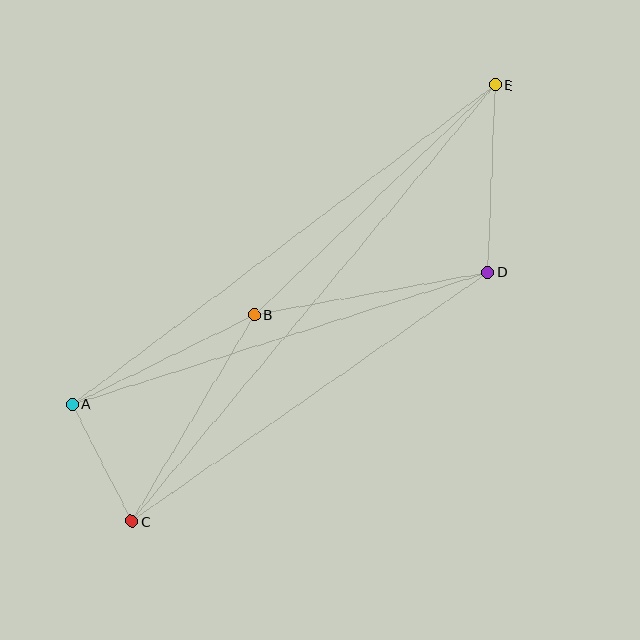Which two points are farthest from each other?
Points C and E are farthest from each other.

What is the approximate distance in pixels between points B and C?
The distance between B and C is approximately 240 pixels.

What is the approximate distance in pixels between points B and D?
The distance between B and D is approximately 237 pixels.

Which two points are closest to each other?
Points A and C are closest to each other.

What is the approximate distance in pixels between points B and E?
The distance between B and E is approximately 333 pixels.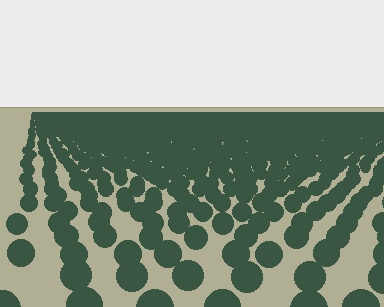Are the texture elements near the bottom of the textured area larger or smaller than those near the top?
Larger. Near the bottom, elements are closer to the viewer and appear at a bigger on-screen size.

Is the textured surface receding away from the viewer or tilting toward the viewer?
The surface is receding away from the viewer. Texture elements get smaller and denser toward the top.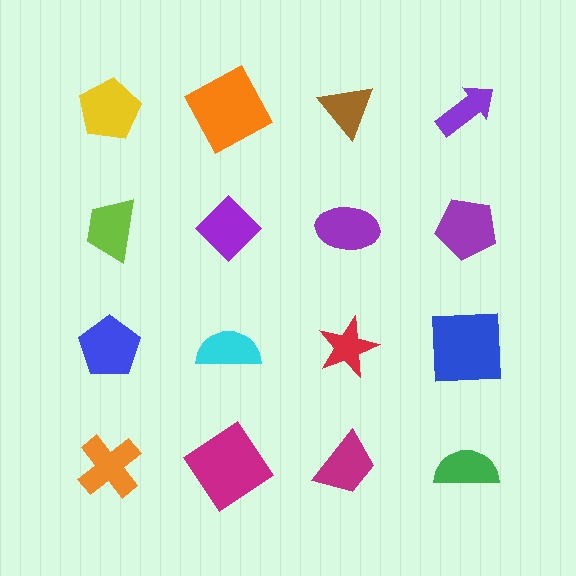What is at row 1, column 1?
A yellow pentagon.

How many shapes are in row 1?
4 shapes.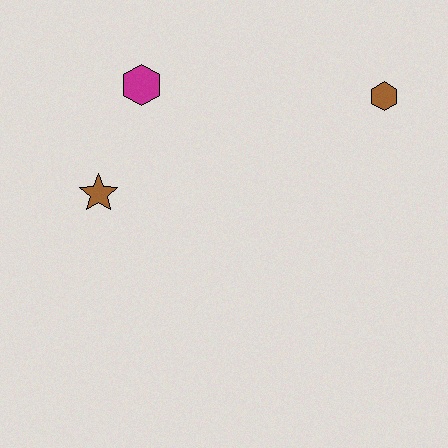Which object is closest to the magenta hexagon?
The brown star is closest to the magenta hexagon.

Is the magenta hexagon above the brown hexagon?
Yes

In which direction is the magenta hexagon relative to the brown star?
The magenta hexagon is above the brown star.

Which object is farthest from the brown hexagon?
The brown star is farthest from the brown hexagon.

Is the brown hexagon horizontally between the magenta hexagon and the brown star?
No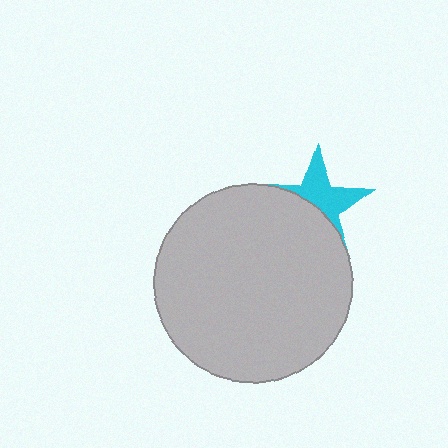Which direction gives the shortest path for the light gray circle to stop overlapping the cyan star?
Moving down gives the shortest separation.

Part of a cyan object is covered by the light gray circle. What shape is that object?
It is a star.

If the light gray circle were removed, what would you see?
You would see the complete cyan star.